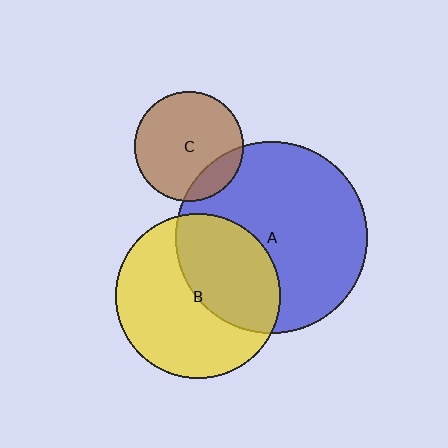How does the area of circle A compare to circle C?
Approximately 3.1 times.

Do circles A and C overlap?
Yes.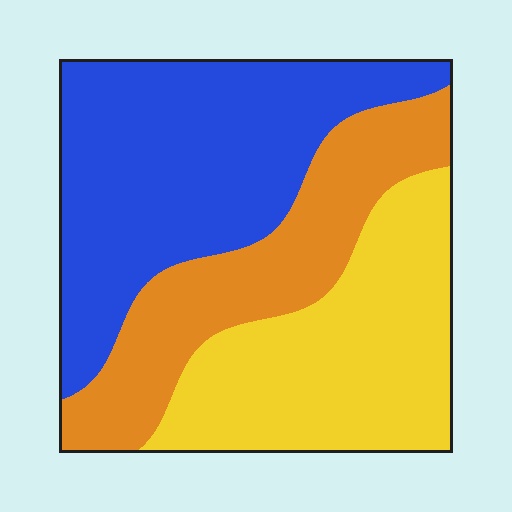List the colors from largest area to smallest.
From largest to smallest: blue, yellow, orange.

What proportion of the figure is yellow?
Yellow takes up about one third (1/3) of the figure.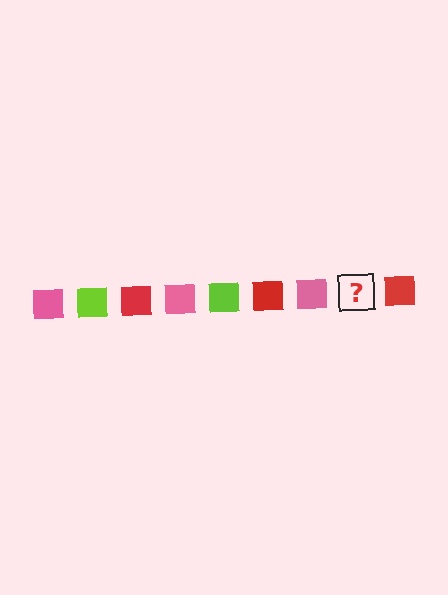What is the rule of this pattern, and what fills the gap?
The rule is that the pattern cycles through pink, lime, red squares. The gap should be filled with a lime square.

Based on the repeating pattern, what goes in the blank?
The blank should be a lime square.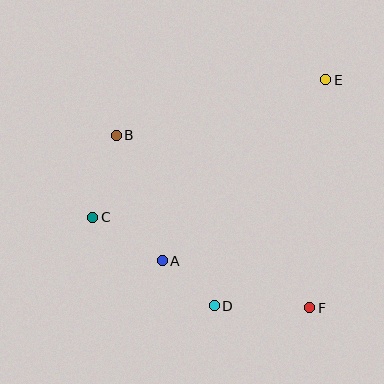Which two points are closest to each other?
Points A and D are closest to each other.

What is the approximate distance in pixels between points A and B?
The distance between A and B is approximately 133 pixels.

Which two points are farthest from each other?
Points C and E are farthest from each other.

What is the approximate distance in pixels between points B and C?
The distance between B and C is approximately 85 pixels.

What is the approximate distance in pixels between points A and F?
The distance between A and F is approximately 155 pixels.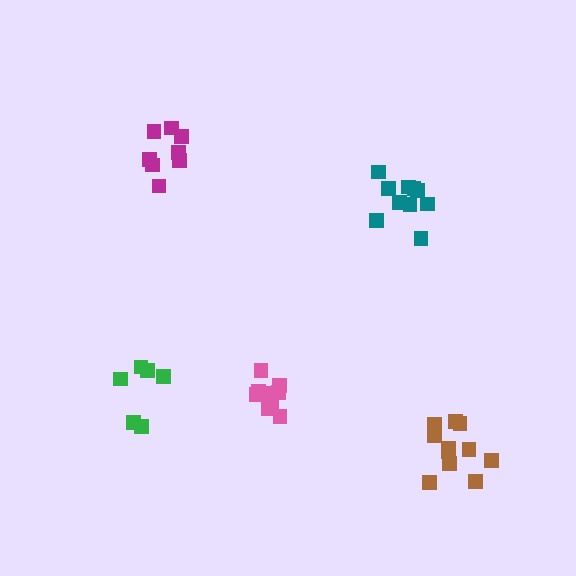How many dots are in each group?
Group 1: 8 dots, Group 2: 6 dots, Group 3: 10 dots, Group 4: 11 dots, Group 5: 10 dots (45 total).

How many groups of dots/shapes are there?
There are 5 groups.